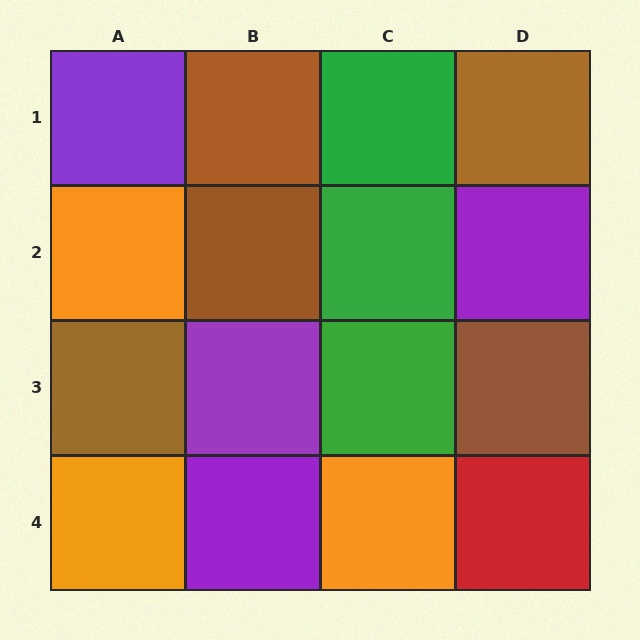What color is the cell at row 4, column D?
Red.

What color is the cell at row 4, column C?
Orange.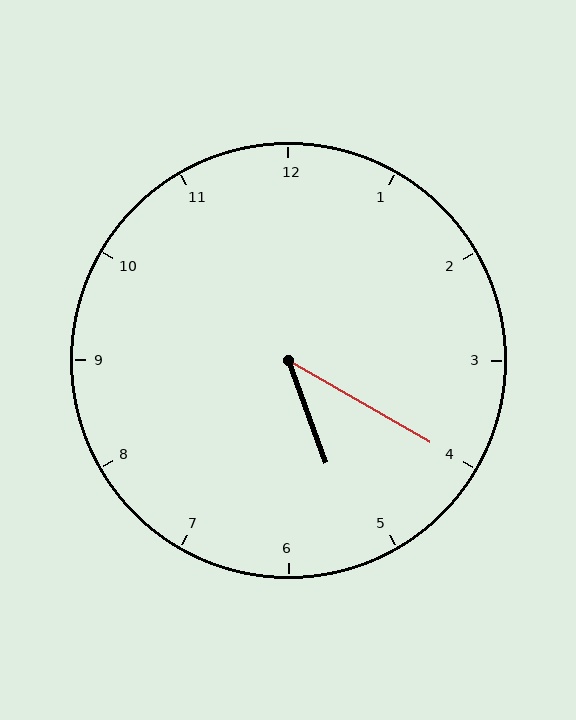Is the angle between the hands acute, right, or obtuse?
It is acute.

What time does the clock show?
5:20.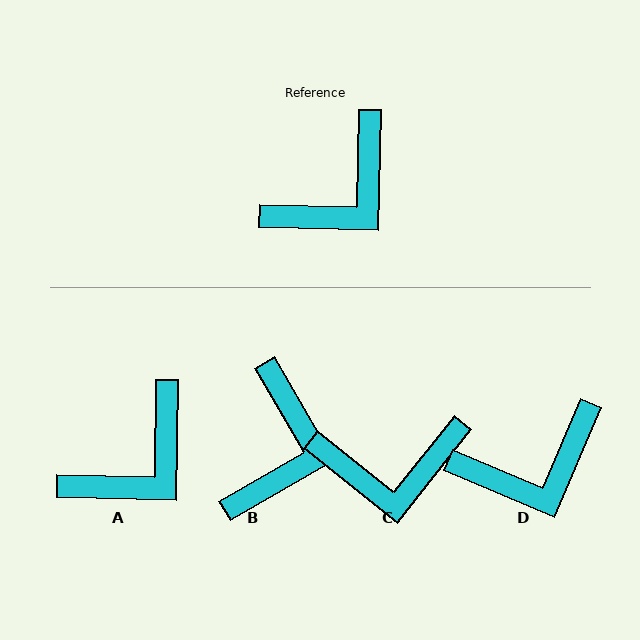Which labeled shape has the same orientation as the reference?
A.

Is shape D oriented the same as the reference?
No, it is off by about 22 degrees.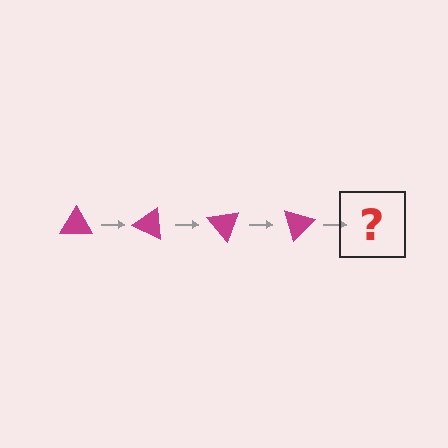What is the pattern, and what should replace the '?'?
The pattern is that the triangle rotates 25 degrees each step. The '?' should be a magenta triangle rotated 100 degrees.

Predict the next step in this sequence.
The next step is a magenta triangle rotated 100 degrees.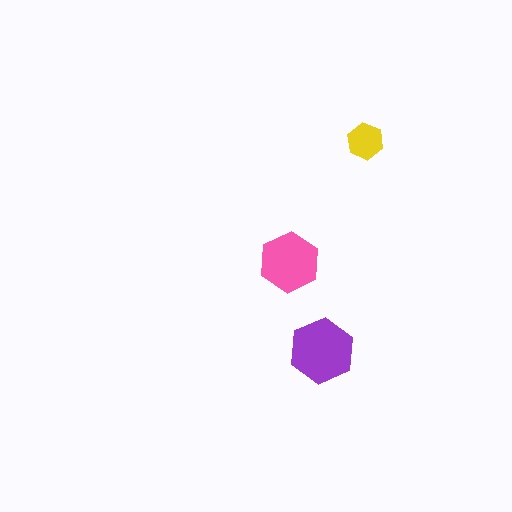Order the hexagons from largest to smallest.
the purple one, the pink one, the yellow one.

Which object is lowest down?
The purple hexagon is bottommost.